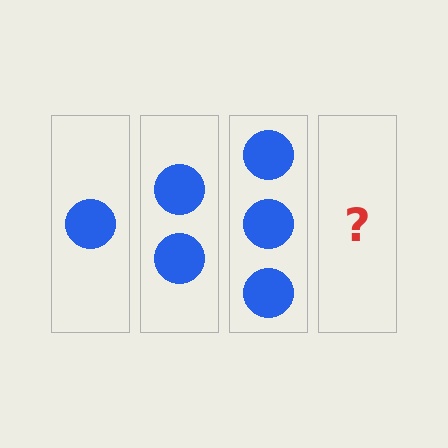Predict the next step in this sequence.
The next step is 4 circles.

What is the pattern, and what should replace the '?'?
The pattern is that each step adds one more circle. The '?' should be 4 circles.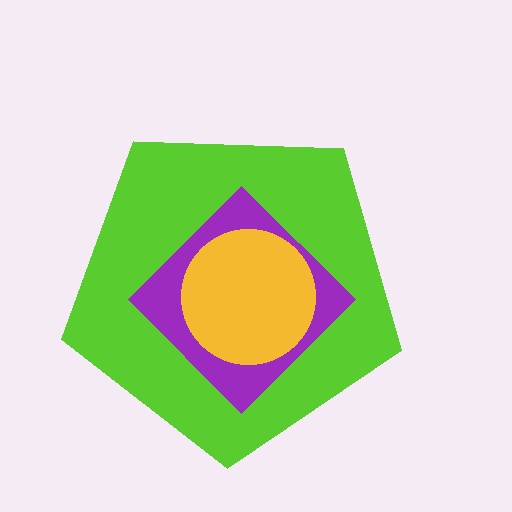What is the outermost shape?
The lime pentagon.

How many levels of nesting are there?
3.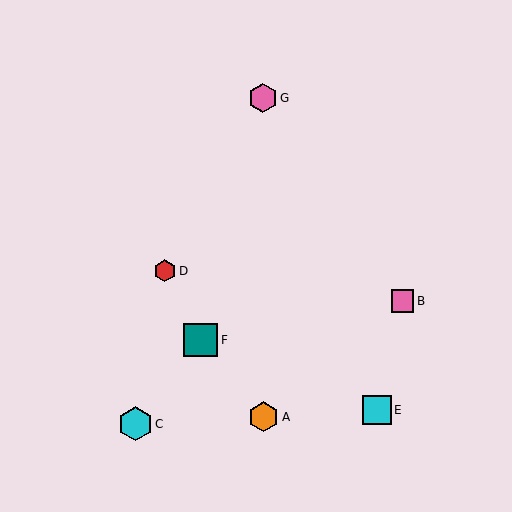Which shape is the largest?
The cyan hexagon (labeled C) is the largest.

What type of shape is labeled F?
Shape F is a teal square.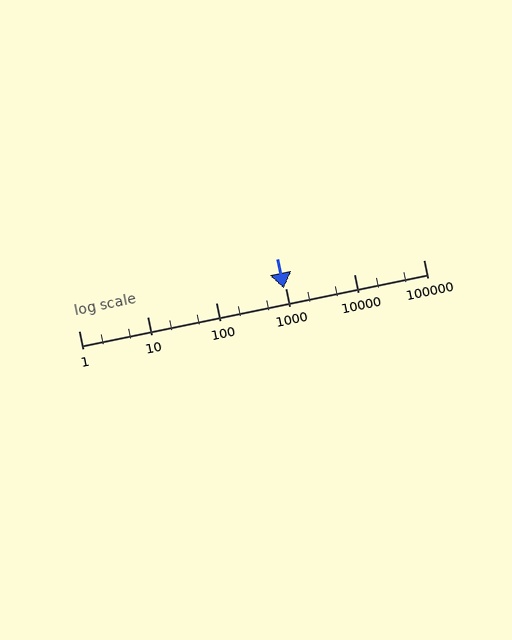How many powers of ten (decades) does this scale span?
The scale spans 5 decades, from 1 to 100000.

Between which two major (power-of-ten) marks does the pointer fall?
The pointer is between 100 and 1000.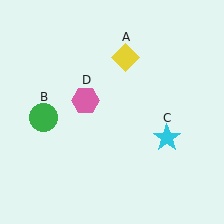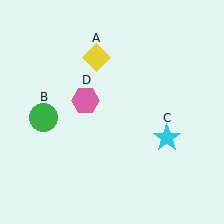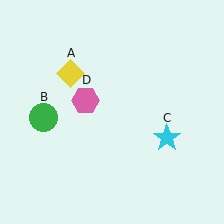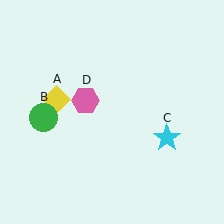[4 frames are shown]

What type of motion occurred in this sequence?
The yellow diamond (object A) rotated counterclockwise around the center of the scene.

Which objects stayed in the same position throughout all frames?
Green circle (object B) and cyan star (object C) and pink hexagon (object D) remained stationary.